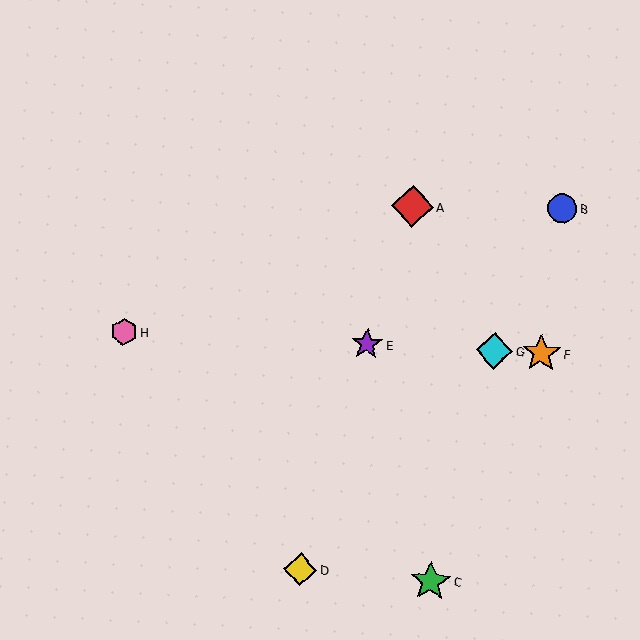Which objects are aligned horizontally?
Objects E, F, G, H are aligned horizontally.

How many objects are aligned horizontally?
4 objects (E, F, G, H) are aligned horizontally.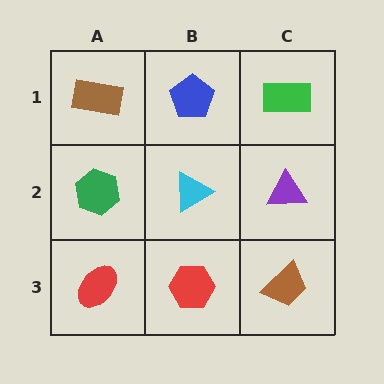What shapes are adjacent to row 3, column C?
A purple triangle (row 2, column C), a red hexagon (row 3, column B).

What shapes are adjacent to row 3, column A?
A green hexagon (row 2, column A), a red hexagon (row 3, column B).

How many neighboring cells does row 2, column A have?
3.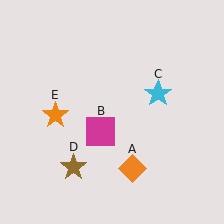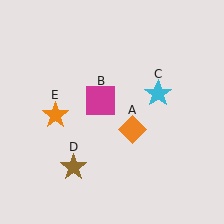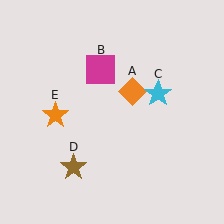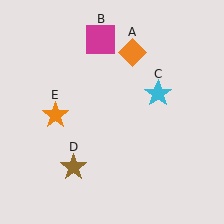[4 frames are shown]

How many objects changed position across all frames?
2 objects changed position: orange diamond (object A), magenta square (object B).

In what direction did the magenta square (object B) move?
The magenta square (object B) moved up.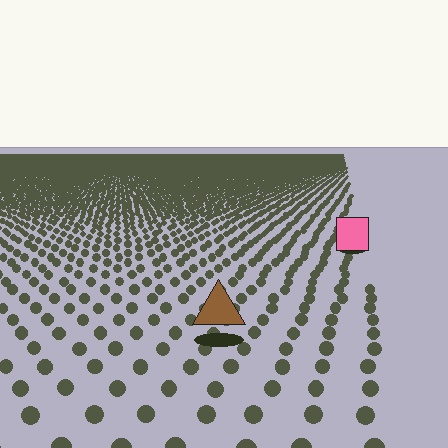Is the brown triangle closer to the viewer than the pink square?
Yes. The brown triangle is closer — you can tell from the texture gradient: the ground texture is coarser near it.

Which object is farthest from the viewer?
The pink square is farthest from the viewer. It appears smaller and the ground texture around it is denser.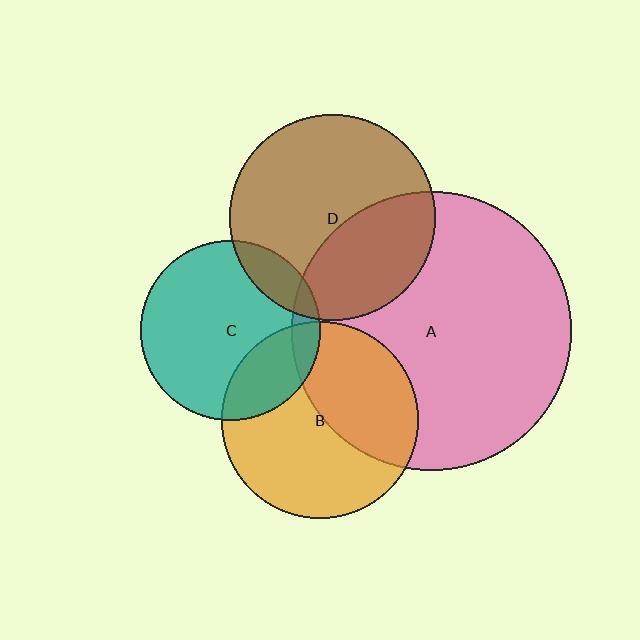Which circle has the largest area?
Circle A (pink).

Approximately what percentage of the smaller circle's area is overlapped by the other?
Approximately 35%.